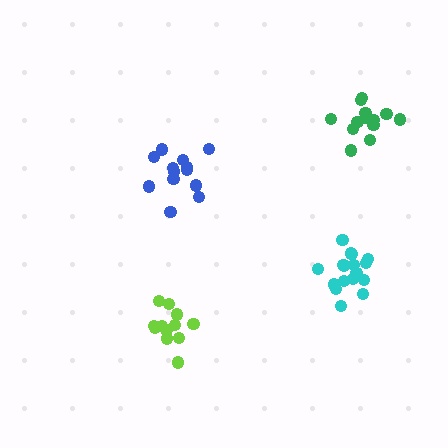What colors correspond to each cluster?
The clusters are colored: blue, cyan, green, lime.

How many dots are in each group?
Group 1: 13 dots, Group 2: 17 dots, Group 3: 13 dots, Group 4: 12 dots (55 total).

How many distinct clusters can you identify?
There are 4 distinct clusters.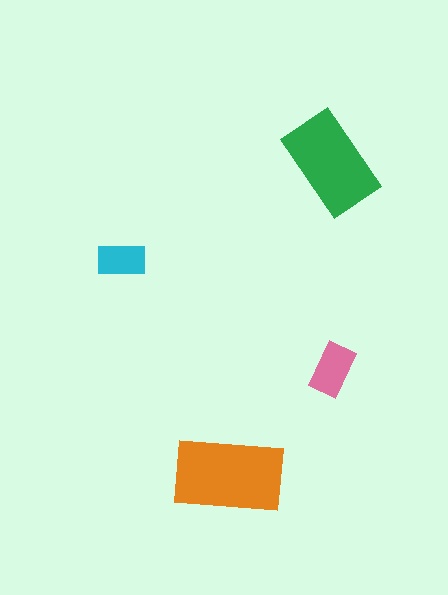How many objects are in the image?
There are 4 objects in the image.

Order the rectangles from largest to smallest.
the orange one, the green one, the pink one, the cyan one.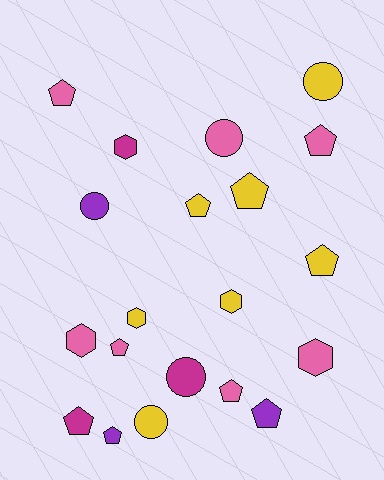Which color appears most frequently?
Yellow, with 7 objects.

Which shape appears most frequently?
Pentagon, with 10 objects.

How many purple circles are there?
There is 1 purple circle.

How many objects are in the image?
There are 20 objects.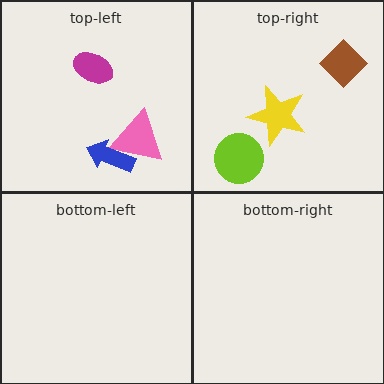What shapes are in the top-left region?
The pink triangle, the magenta ellipse, the blue arrow.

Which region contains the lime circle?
The top-right region.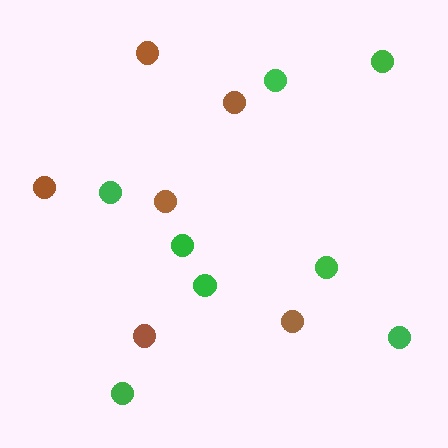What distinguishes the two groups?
There are 2 groups: one group of green circles (8) and one group of brown circles (6).